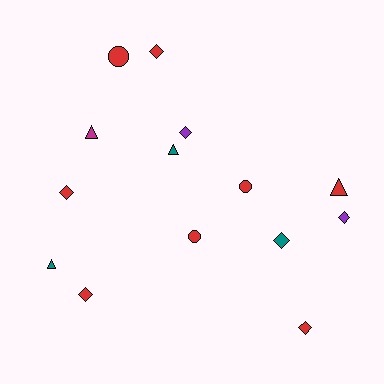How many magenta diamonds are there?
There are no magenta diamonds.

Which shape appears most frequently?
Diamond, with 7 objects.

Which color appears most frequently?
Red, with 8 objects.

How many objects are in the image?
There are 14 objects.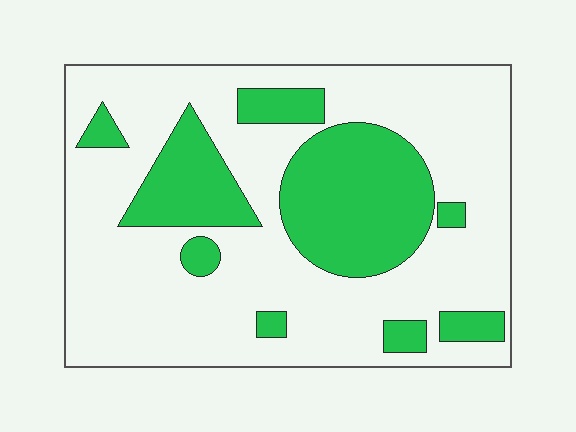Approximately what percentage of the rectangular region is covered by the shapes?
Approximately 30%.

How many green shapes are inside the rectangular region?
9.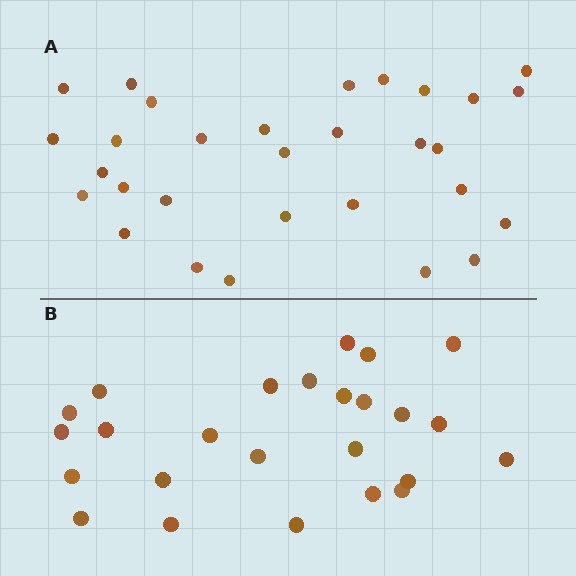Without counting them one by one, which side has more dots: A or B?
Region A (the top region) has more dots.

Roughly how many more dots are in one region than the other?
Region A has about 5 more dots than region B.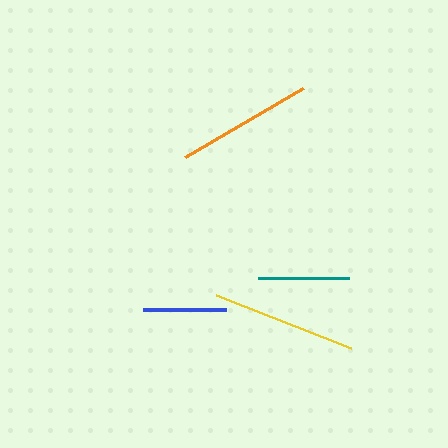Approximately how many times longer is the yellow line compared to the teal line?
The yellow line is approximately 1.6 times the length of the teal line.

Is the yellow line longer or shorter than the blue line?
The yellow line is longer than the blue line.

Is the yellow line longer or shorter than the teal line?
The yellow line is longer than the teal line.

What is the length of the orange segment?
The orange segment is approximately 136 pixels long.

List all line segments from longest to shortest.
From longest to shortest: yellow, orange, teal, blue.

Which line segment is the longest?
The yellow line is the longest at approximately 145 pixels.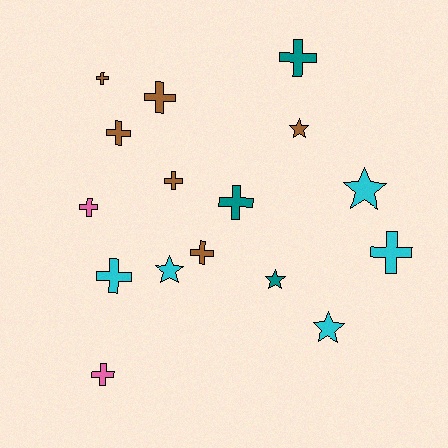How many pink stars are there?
There are no pink stars.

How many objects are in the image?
There are 16 objects.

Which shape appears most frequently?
Cross, with 11 objects.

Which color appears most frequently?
Brown, with 6 objects.